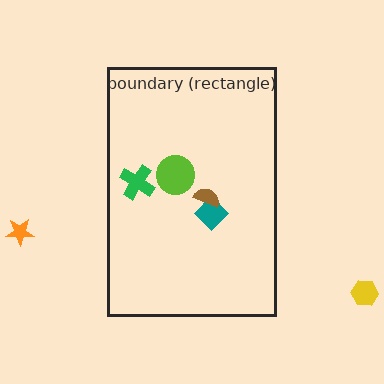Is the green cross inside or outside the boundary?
Inside.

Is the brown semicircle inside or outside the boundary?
Inside.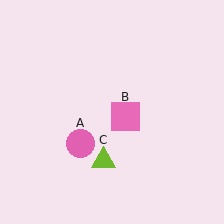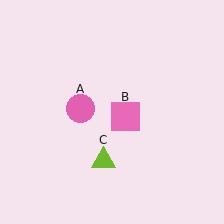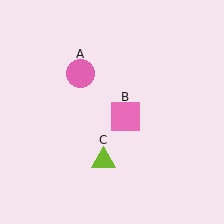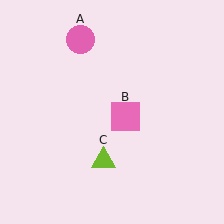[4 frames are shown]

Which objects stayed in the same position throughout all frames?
Pink square (object B) and lime triangle (object C) remained stationary.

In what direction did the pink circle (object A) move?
The pink circle (object A) moved up.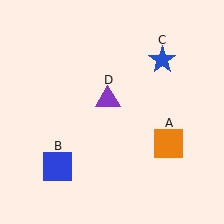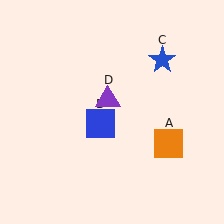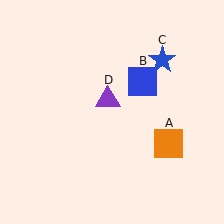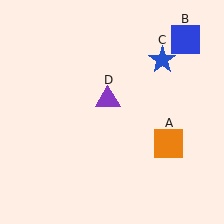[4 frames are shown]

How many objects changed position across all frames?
1 object changed position: blue square (object B).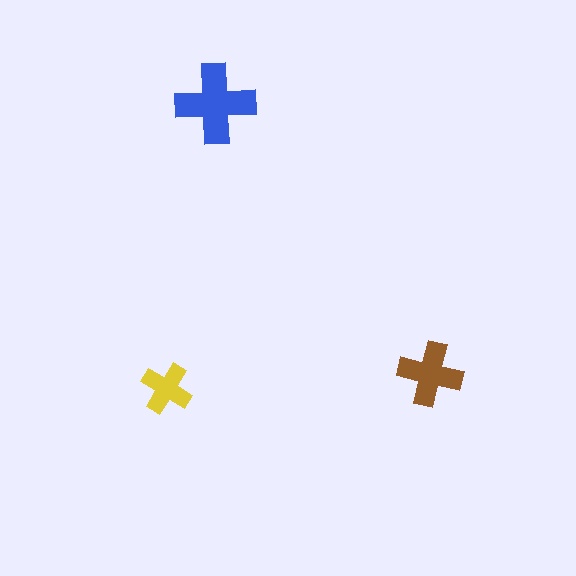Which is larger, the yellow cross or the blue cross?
The blue one.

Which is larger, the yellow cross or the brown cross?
The brown one.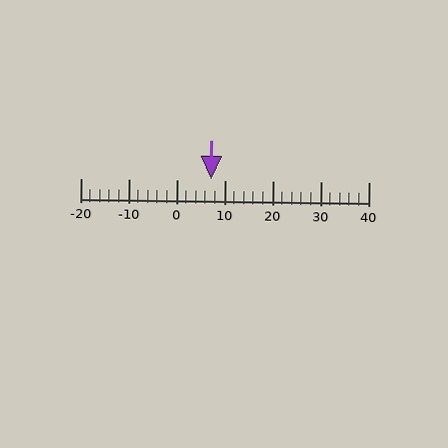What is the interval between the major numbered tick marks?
The major tick marks are spaced 10 units apart.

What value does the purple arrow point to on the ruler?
The purple arrow points to approximately 7.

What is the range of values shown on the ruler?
The ruler shows values from -20 to 40.